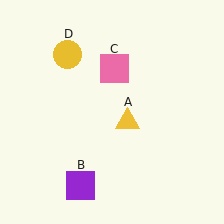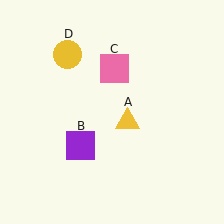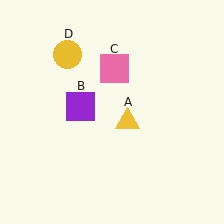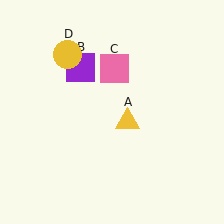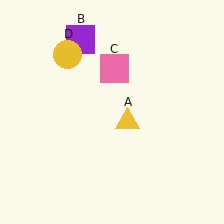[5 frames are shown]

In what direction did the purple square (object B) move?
The purple square (object B) moved up.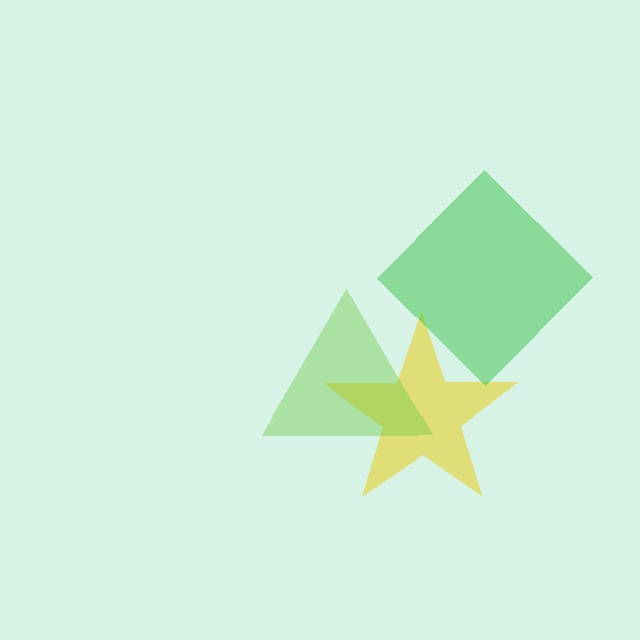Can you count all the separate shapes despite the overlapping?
Yes, there are 3 separate shapes.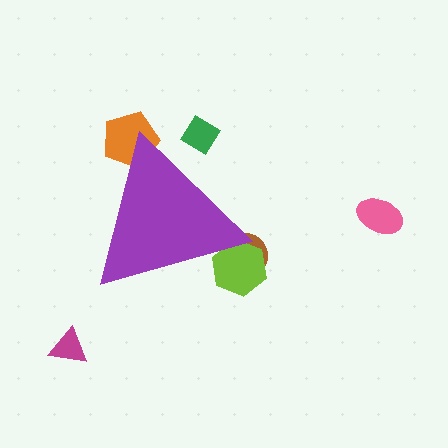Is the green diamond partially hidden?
Yes, the green diamond is partially hidden behind the purple triangle.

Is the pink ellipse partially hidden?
No, the pink ellipse is fully visible.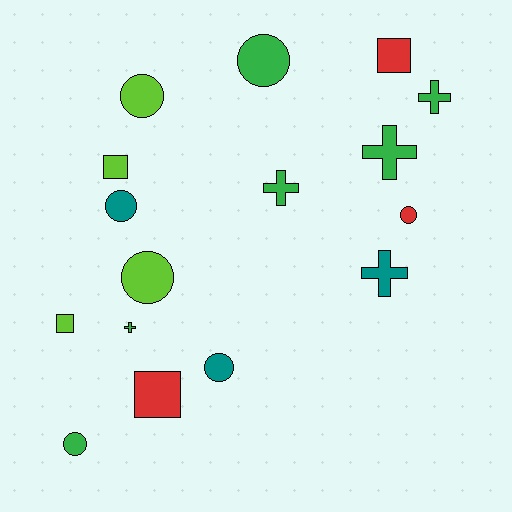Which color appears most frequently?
Green, with 6 objects.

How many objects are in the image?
There are 16 objects.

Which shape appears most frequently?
Circle, with 7 objects.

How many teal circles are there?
There are 2 teal circles.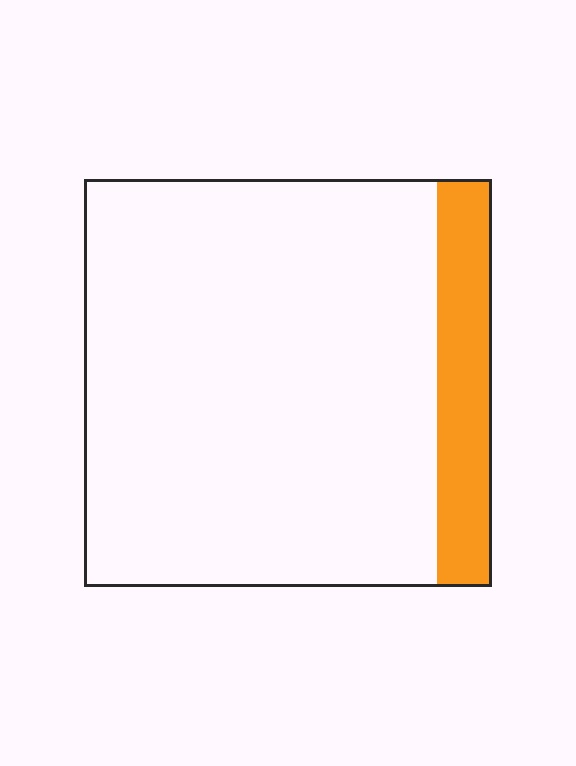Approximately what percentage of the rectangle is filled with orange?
Approximately 15%.